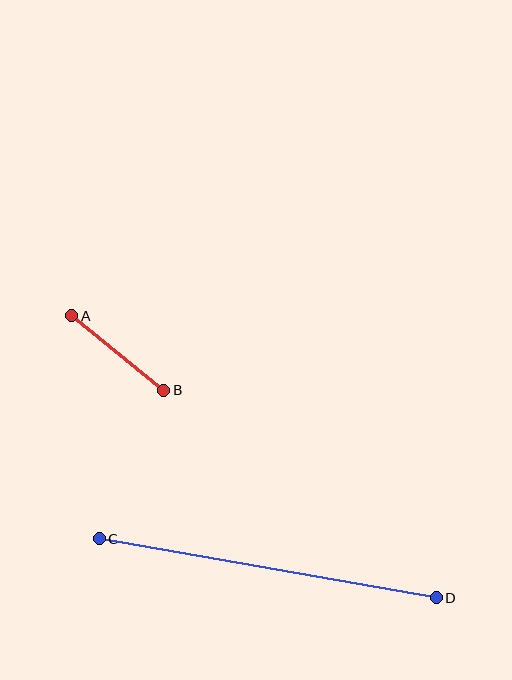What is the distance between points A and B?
The distance is approximately 119 pixels.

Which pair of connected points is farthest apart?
Points C and D are farthest apart.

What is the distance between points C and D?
The distance is approximately 342 pixels.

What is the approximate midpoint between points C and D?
The midpoint is at approximately (268, 568) pixels.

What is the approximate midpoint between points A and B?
The midpoint is at approximately (118, 353) pixels.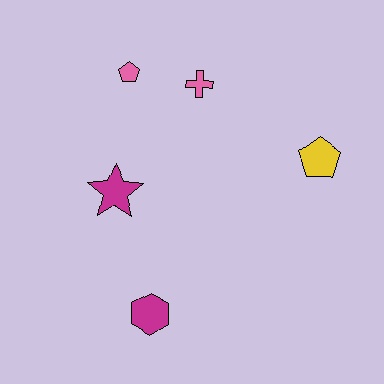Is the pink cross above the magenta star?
Yes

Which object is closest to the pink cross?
The pink pentagon is closest to the pink cross.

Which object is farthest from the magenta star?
The yellow pentagon is farthest from the magenta star.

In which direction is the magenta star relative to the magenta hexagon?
The magenta star is above the magenta hexagon.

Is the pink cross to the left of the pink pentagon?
No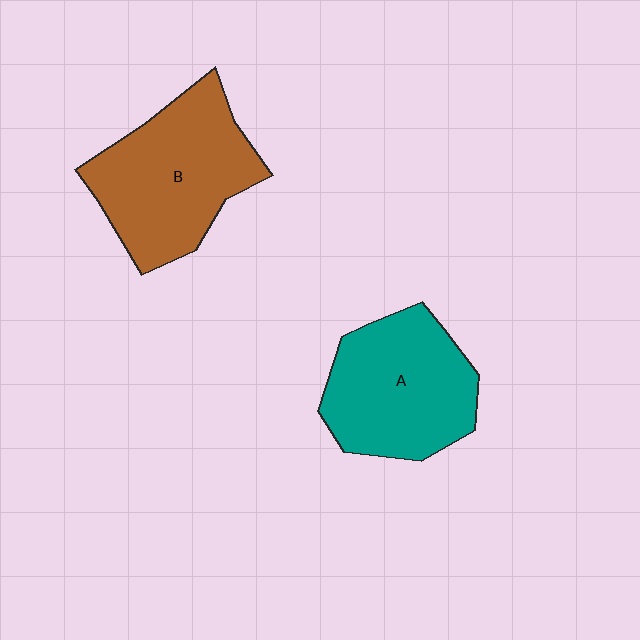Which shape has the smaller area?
Shape A (teal).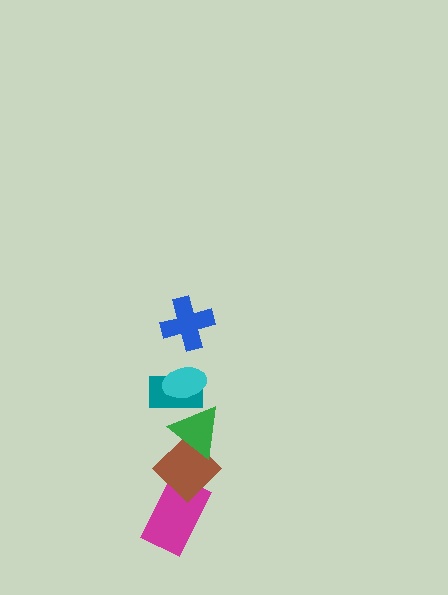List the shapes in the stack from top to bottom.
From top to bottom: the blue cross, the cyan ellipse, the teal rectangle, the green triangle, the brown diamond, the magenta rectangle.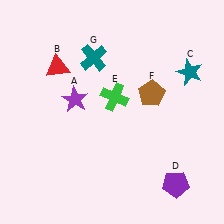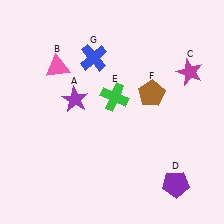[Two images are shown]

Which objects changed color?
B changed from red to pink. C changed from teal to magenta. G changed from teal to blue.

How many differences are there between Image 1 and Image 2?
There are 3 differences between the two images.